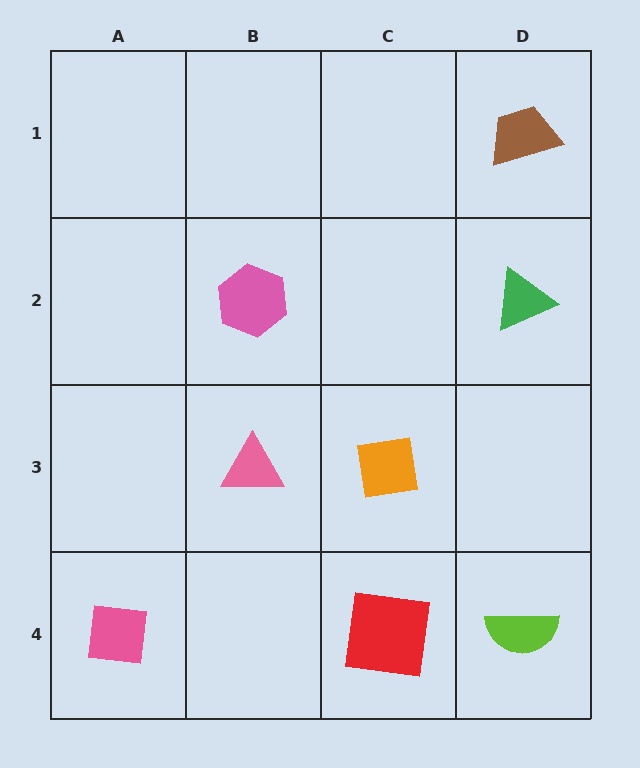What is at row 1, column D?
A brown trapezoid.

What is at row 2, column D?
A green triangle.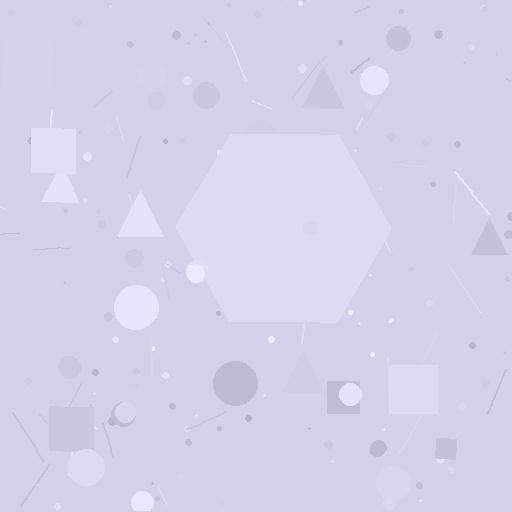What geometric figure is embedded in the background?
A hexagon is embedded in the background.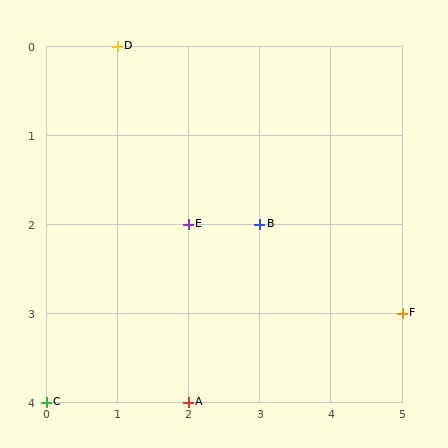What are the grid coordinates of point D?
Point D is at grid coordinates (1, 0).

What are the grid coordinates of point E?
Point E is at grid coordinates (2, 2).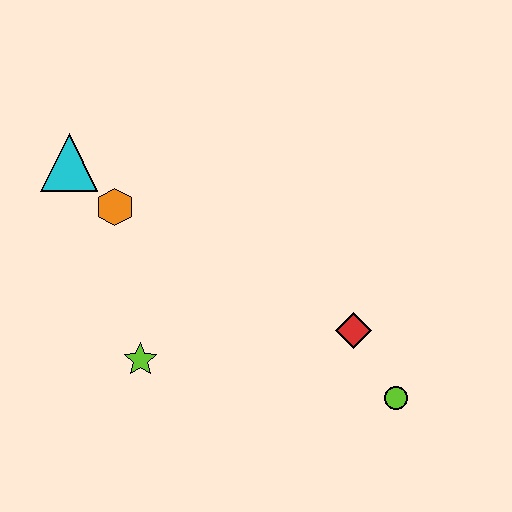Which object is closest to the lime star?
The orange hexagon is closest to the lime star.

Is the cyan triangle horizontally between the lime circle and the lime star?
No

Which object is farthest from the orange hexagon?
The lime circle is farthest from the orange hexagon.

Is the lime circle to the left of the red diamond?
No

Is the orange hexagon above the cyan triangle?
No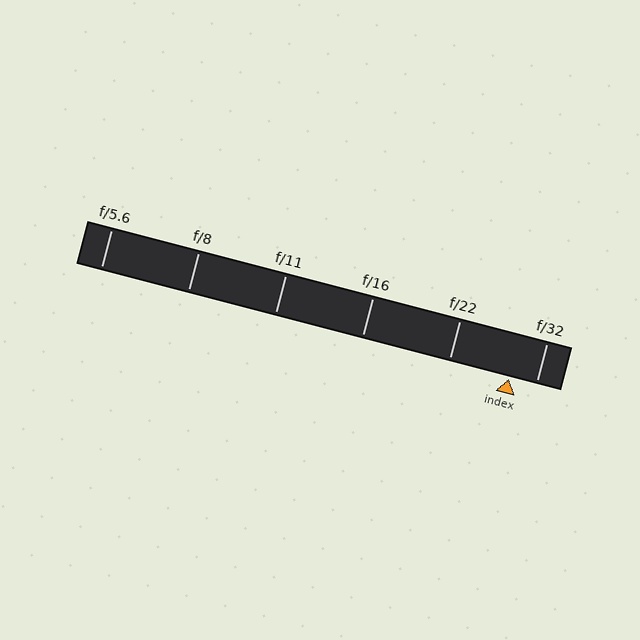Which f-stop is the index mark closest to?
The index mark is closest to f/32.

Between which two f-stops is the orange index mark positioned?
The index mark is between f/22 and f/32.